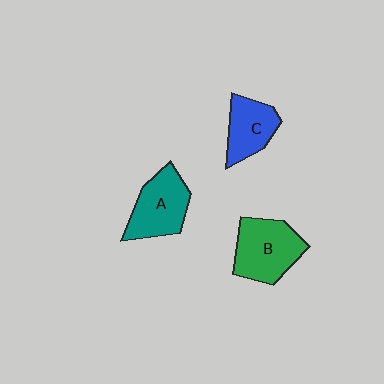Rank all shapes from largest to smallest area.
From largest to smallest: B (green), A (teal), C (blue).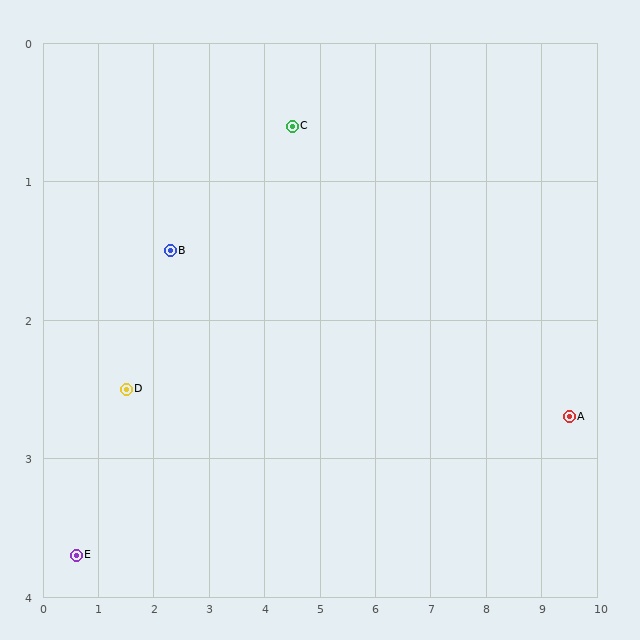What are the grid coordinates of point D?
Point D is at approximately (1.5, 2.5).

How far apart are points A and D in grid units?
Points A and D are about 8.0 grid units apart.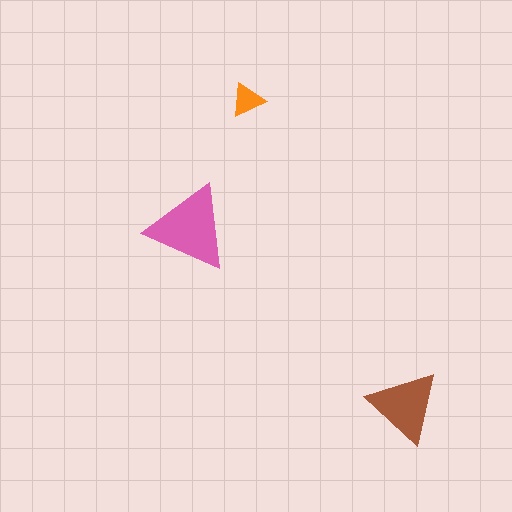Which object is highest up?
The orange triangle is topmost.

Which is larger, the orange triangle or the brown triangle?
The brown one.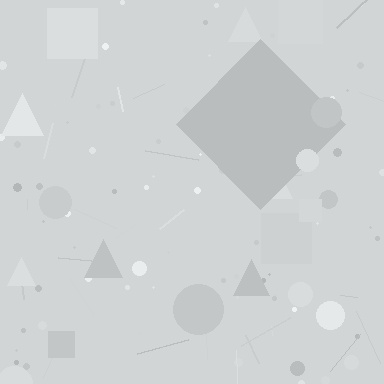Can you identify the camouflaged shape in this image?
The camouflaged shape is a diamond.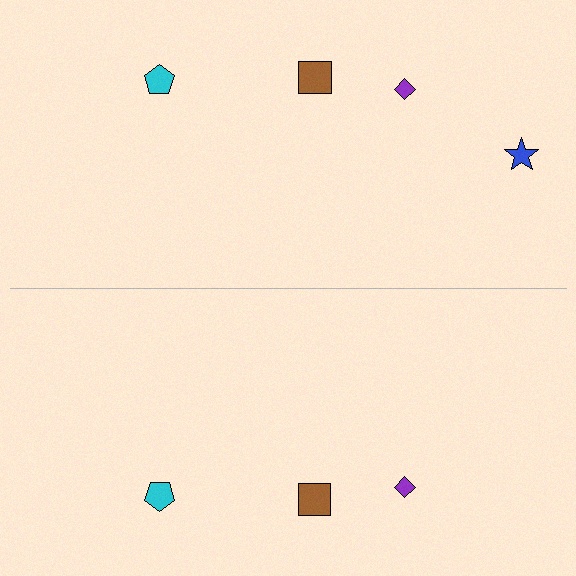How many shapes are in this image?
There are 7 shapes in this image.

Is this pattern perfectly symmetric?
No, the pattern is not perfectly symmetric. A blue star is missing from the bottom side.